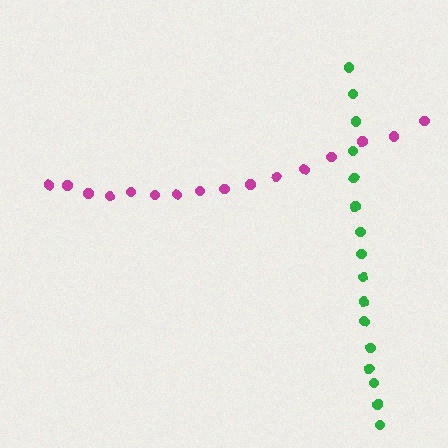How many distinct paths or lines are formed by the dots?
There are 2 distinct paths.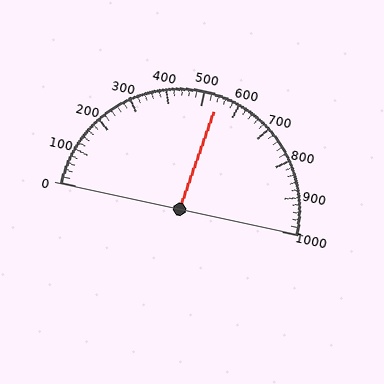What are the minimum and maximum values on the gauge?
The gauge ranges from 0 to 1000.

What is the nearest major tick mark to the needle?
The nearest major tick mark is 500.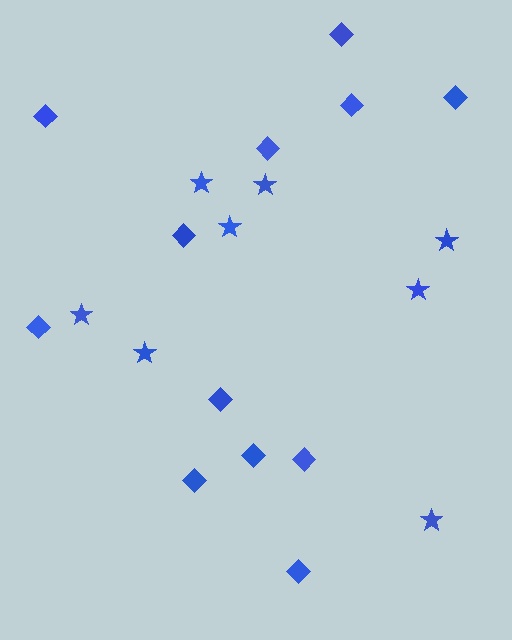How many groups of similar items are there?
There are 2 groups: one group of stars (8) and one group of diamonds (12).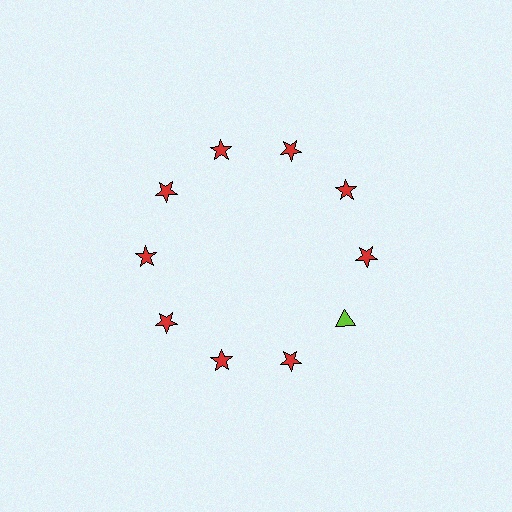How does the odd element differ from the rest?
It differs in both color (lime instead of red) and shape (triangle instead of star).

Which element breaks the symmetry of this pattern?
The lime triangle at roughly the 4 o'clock position breaks the symmetry. All other shapes are red stars.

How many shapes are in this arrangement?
There are 10 shapes arranged in a ring pattern.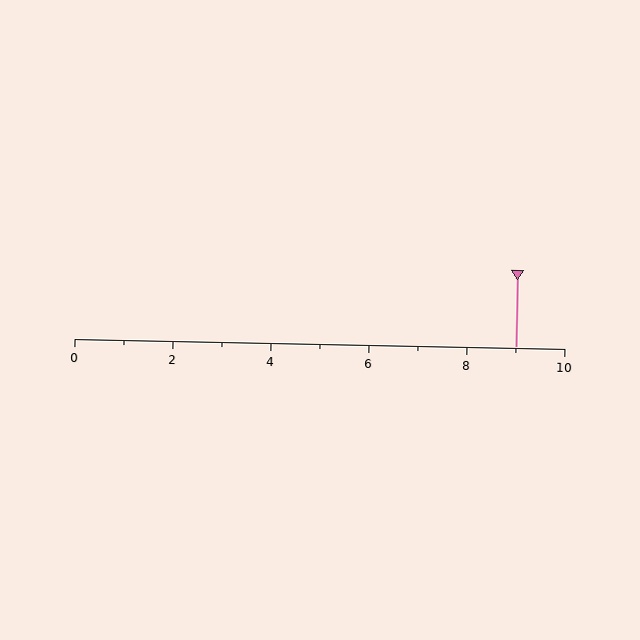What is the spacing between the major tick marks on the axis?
The major ticks are spaced 2 apart.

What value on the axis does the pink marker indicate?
The marker indicates approximately 9.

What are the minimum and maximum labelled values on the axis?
The axis runs from 0 to 10.